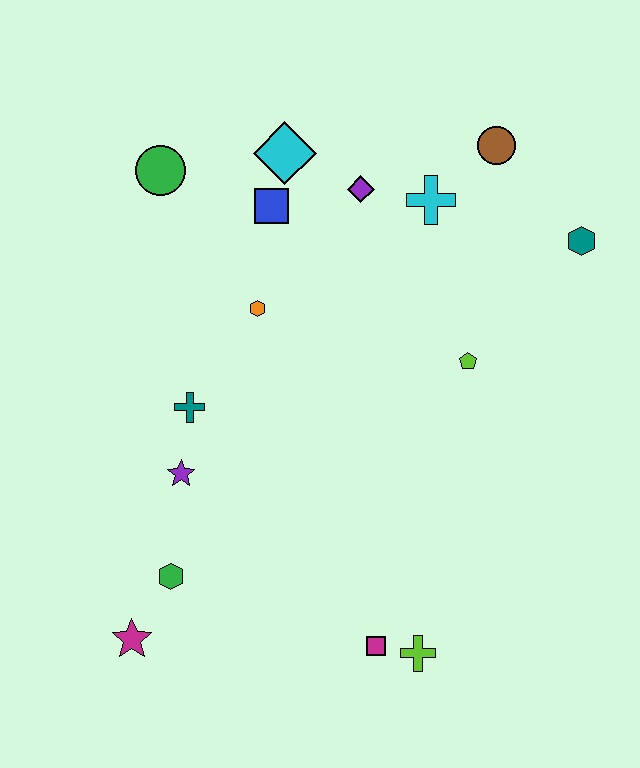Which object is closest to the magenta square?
The lime cross is closest to the magenta square.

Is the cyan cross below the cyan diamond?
Yes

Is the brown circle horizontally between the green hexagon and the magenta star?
No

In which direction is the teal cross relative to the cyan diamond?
The teal cross is below the cyan diamond.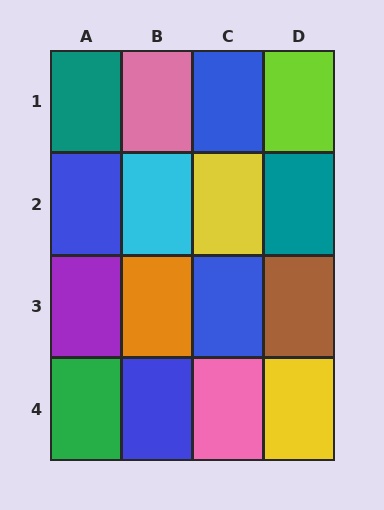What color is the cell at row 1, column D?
Lime.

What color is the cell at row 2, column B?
Cyan.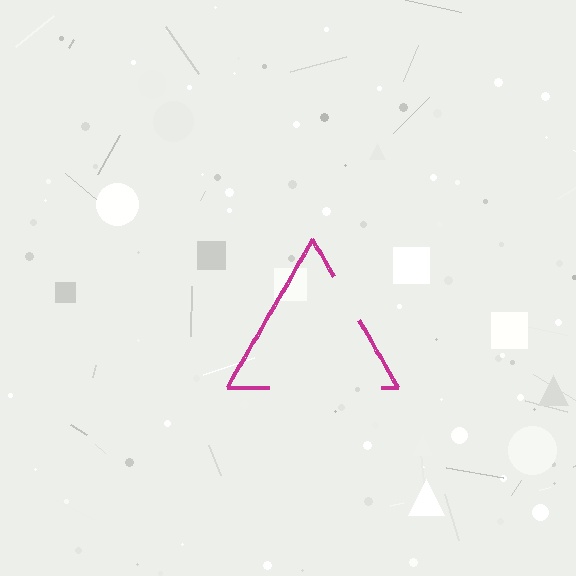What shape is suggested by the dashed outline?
The dashed outline suggests a triangle.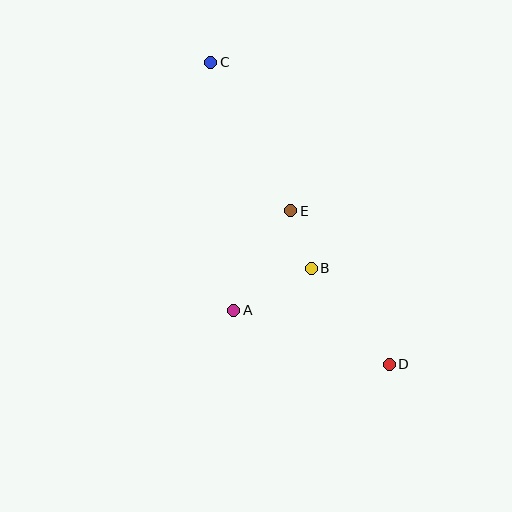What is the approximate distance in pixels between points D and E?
The distance between D and E is approximately 182 pixels.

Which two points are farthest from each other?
Points C and D are farthest from each other.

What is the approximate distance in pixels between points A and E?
The distance between A and E is approximately 115 pixels.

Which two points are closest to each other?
Points B and E are closest to each other.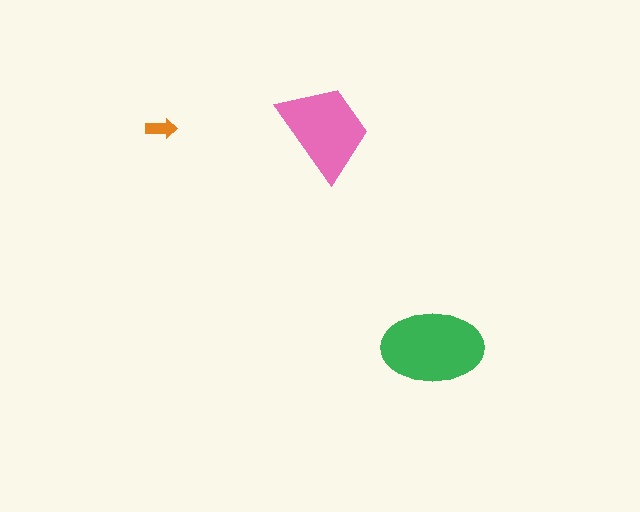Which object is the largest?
The green ellipse.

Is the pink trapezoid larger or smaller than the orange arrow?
Larger.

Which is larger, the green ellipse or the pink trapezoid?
The green ellipse.